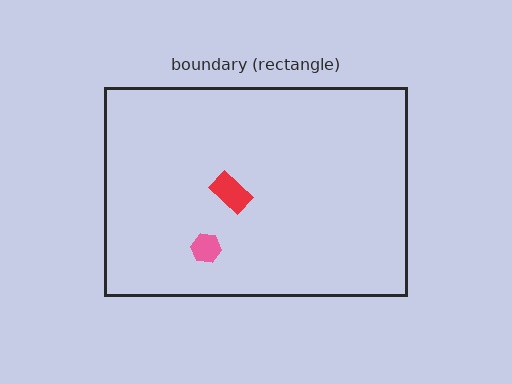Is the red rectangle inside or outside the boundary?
Inside.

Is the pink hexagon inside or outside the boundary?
Inside.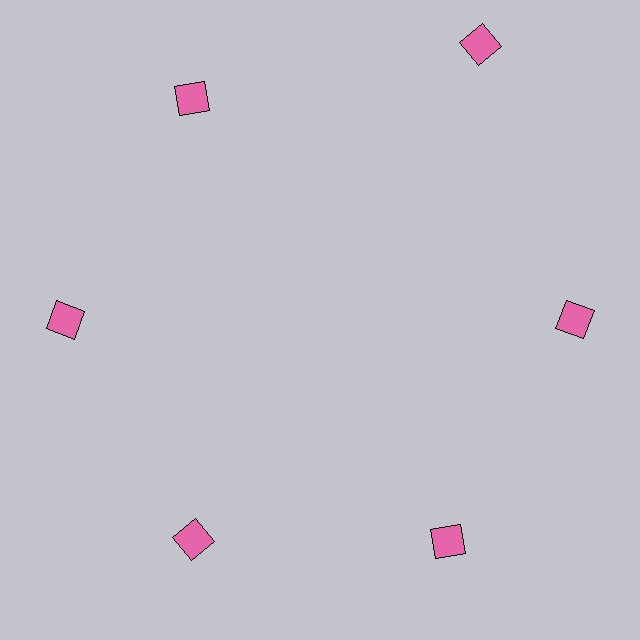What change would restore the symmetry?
The symmetry would be restored by moving it inward, back onto the ring so that all 6 squares sit at equal angles and equal distance from the center.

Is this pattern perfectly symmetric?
No. The 6 pink squares are arranged in a ring, but one element near the 1 o'clock position is pushed outward from the center, breaking the 6-fold rotational symmetry.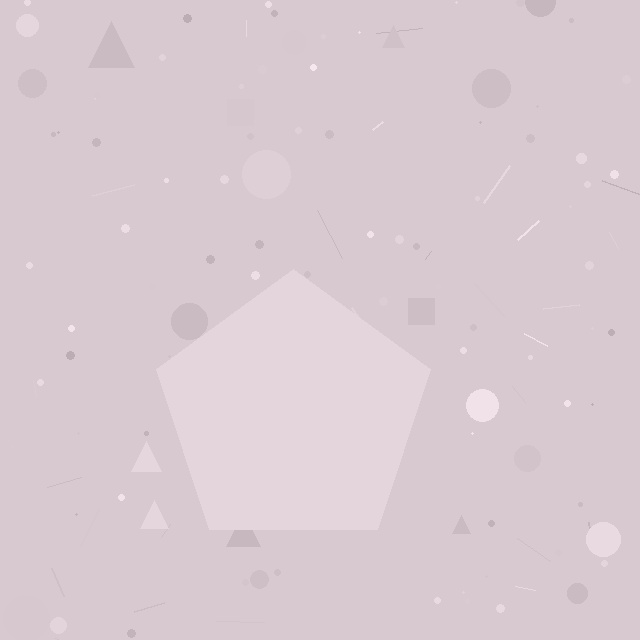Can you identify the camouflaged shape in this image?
The camouflaged shape is a pentagon.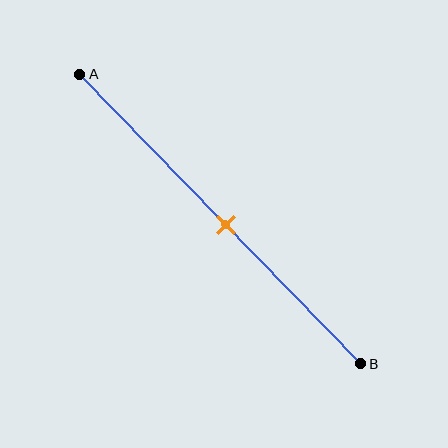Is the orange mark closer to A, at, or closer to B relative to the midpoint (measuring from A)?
The orange mark is approximately at the midpoint of segment AB.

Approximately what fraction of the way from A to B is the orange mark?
The orange mark is approximately 50% of the way from A to B.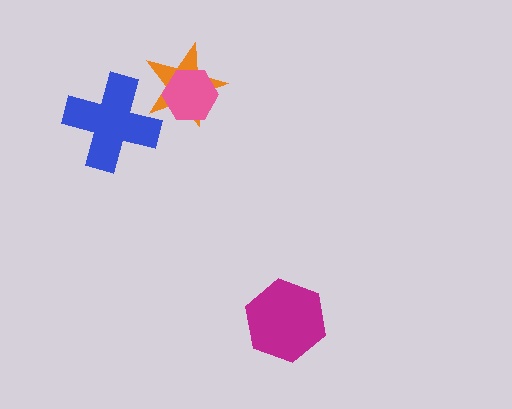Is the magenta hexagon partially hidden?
No, no other shape covers it.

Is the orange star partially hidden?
Yes, it is partially covered by another shape.